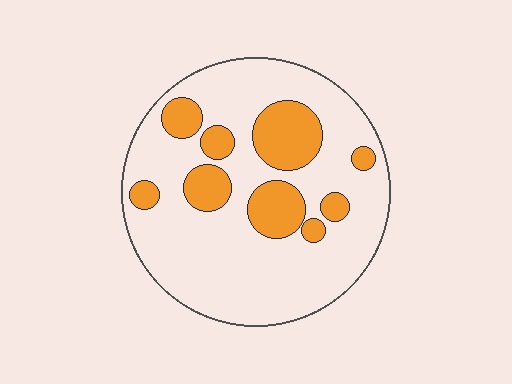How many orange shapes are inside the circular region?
9.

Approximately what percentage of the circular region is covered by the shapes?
Approximately 25%.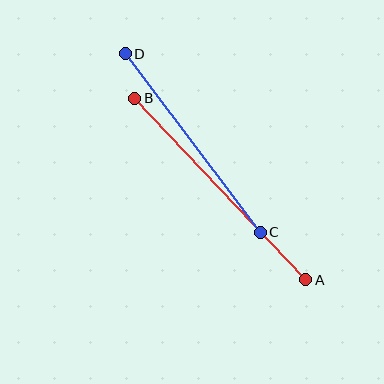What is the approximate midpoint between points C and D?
The midpoint is at approximately (193, 143) pixels.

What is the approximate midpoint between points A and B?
The midpoint is at approximately (220, 189) pixels.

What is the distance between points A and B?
The distance is approximately 250 pixels.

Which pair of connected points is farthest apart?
Points A and B are farthest apart.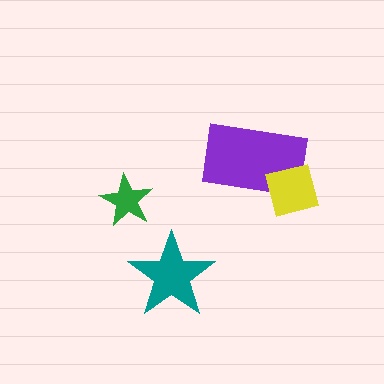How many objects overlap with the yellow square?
1 object overlaps with the yellow square.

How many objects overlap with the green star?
0 objects overlap with the green star.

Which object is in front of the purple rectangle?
The yellow square is in front of the purple rectangle.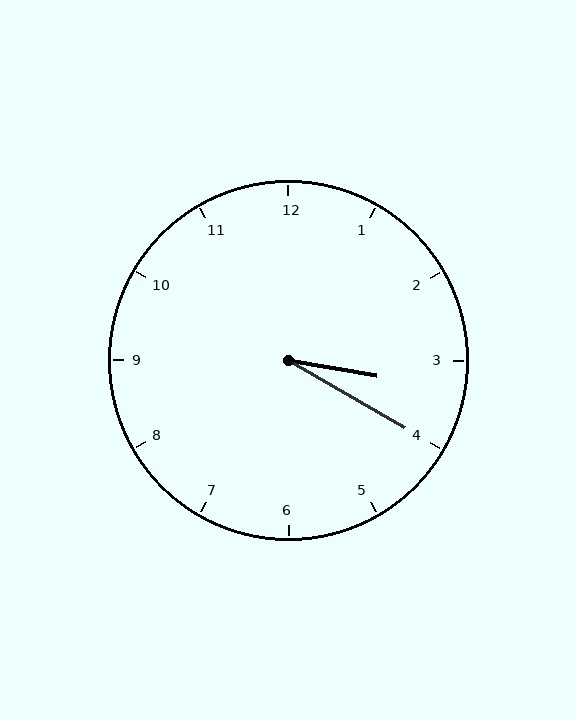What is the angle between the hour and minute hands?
Approximately 20 degrees.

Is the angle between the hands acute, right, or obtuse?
It is acute.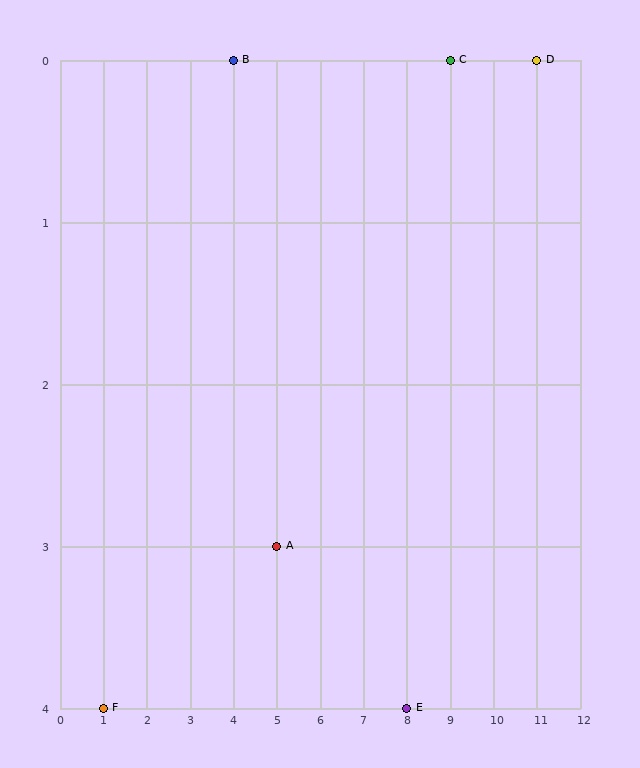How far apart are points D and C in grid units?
Points D and C are 2 columns apart.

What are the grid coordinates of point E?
Point E is at grid coordinates (8, 4).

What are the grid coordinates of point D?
Point D is at grid coordinates (11, 0).